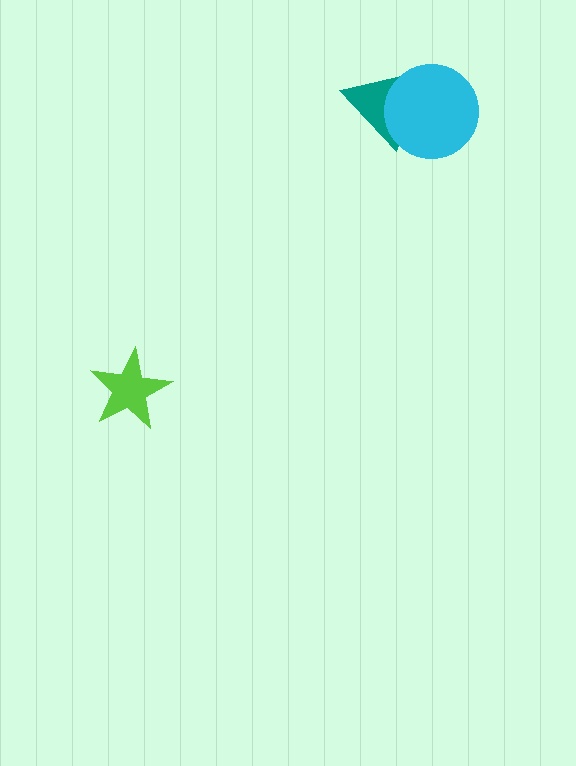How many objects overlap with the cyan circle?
1 object overlaps with the cyan circle.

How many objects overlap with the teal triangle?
1 object overlaps with the teal triangle.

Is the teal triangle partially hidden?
Yes, it is partially covered by another shape.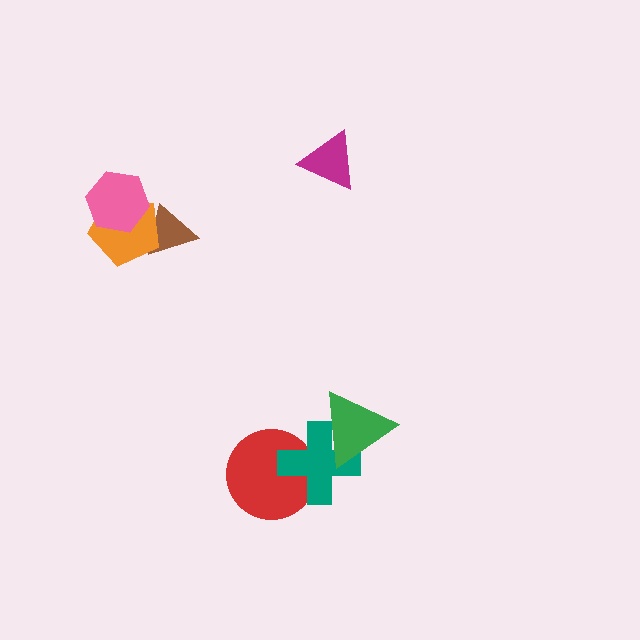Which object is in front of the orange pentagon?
The pink hexagon is in front of the orange pentagon.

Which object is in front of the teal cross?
The green triangle is in front of the teal cross.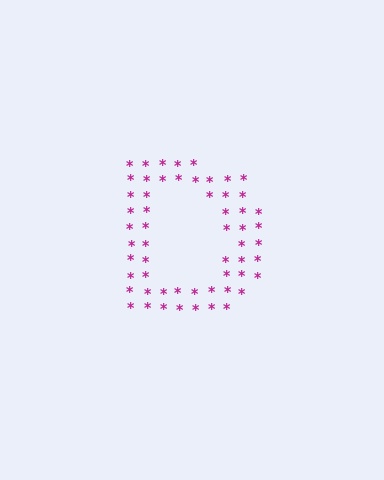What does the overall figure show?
The overall figure shows the letter D.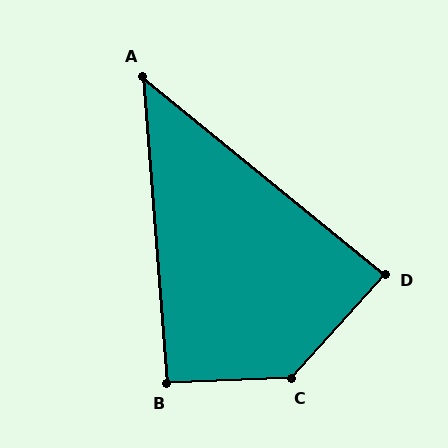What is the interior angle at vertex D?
Approximately 87 degrees (approximately right).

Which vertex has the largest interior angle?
C, at approximately 134 degrees.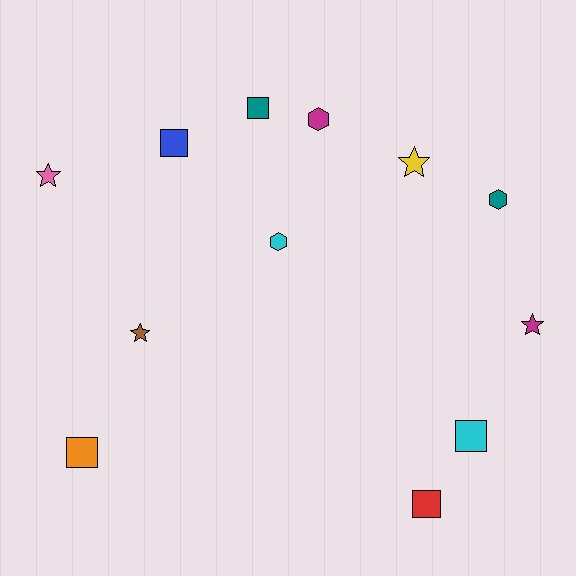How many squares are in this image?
There are 5 squares.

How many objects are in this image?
There are 12 objects.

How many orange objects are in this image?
There is 1 orange object.